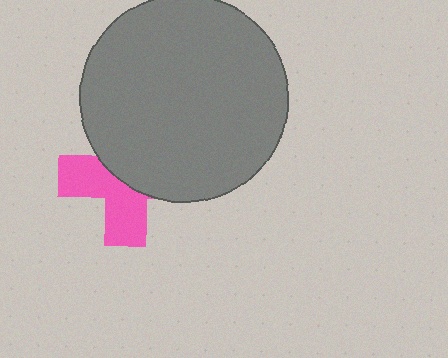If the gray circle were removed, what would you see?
You would see the complete pink cross.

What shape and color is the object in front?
The object in front is a gray circle.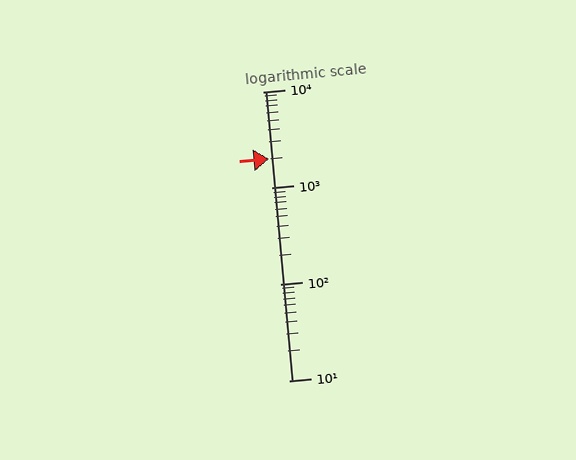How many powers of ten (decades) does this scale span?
The scale spans 3 decades, from 10 to 10000.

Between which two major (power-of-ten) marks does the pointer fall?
The pointer is between 1000 and 10000.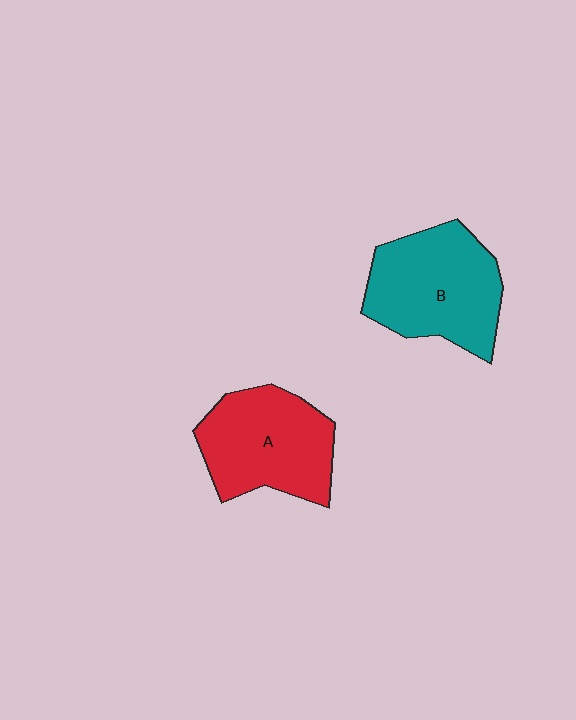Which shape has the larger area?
Shape B (teal).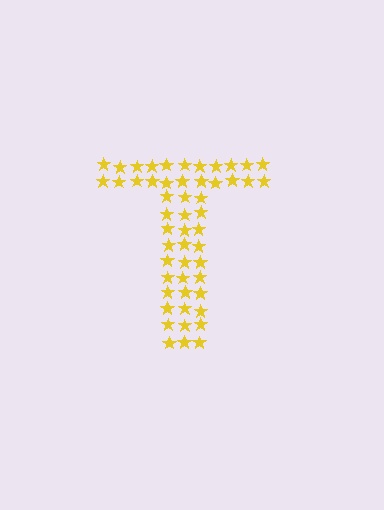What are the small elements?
The small elements are stars.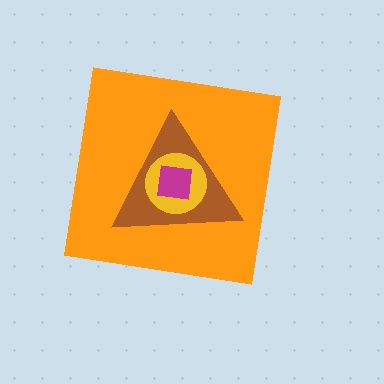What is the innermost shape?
The magenta square.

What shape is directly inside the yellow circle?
The magenta square.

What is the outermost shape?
The orange square.